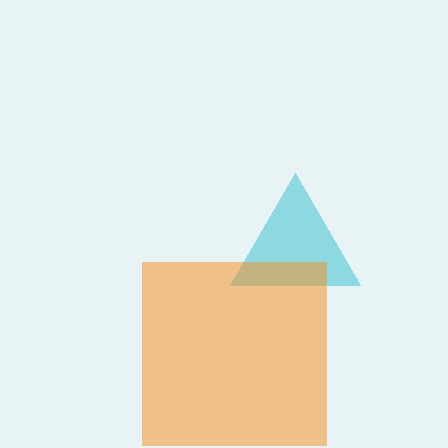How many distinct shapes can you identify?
There are 2 distinct shapes: a cyan triangle, an orange square.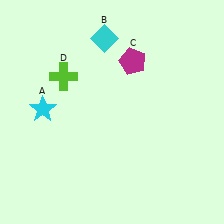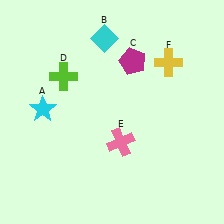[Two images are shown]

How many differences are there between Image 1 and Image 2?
There are 2 differences between the two images.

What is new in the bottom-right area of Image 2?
A pink cross (E) was added in the bottom-right area of Image 2.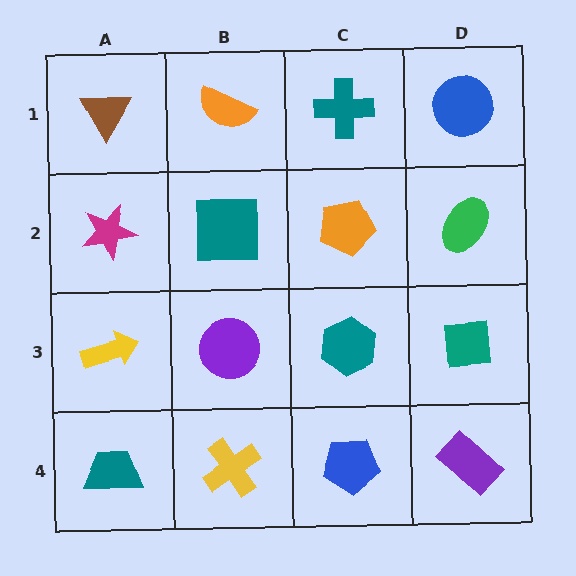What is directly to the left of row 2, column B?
A magenta star.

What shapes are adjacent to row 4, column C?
A teal hexagon (row 3, column C), a yellow cross (row 4, column B), a purple rectangle (row 4, column D).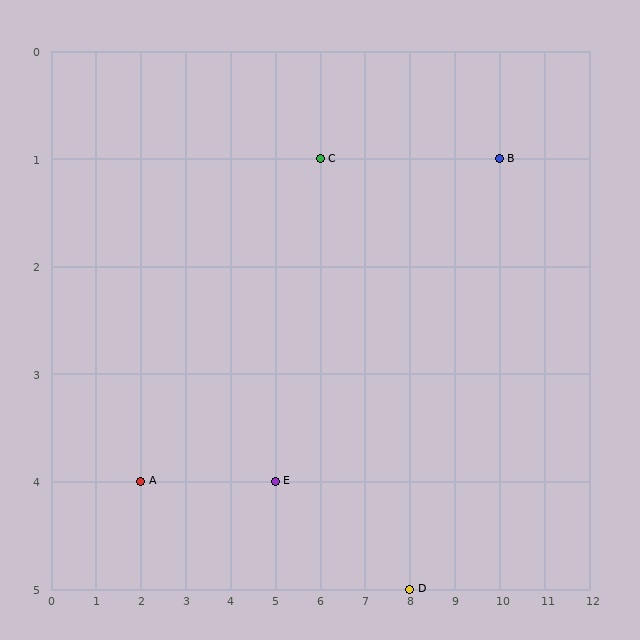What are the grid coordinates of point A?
Point A is at grid coordinates (2, 4).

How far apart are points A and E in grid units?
Points A and E are 3 columns apart.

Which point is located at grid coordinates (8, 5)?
Point D is at (8, 5).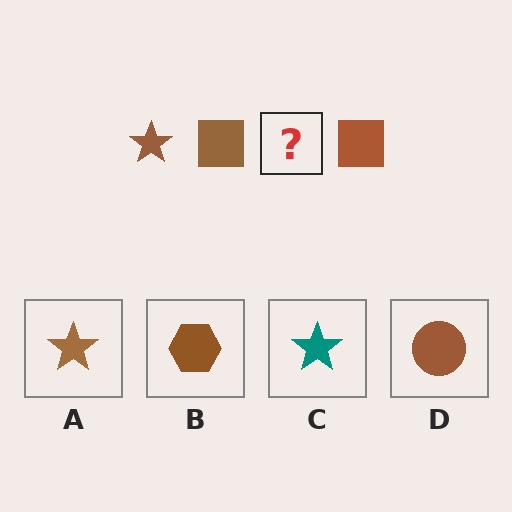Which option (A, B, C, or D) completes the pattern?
A.